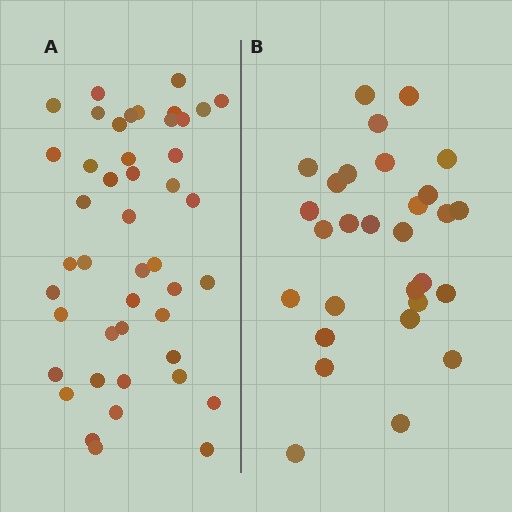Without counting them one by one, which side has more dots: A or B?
Region A (the left region) has more dots.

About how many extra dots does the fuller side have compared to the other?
Region A has approximately 15 more dots than region B.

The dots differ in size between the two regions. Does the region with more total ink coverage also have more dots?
No. Region B has more total ink coverage because its dots are larger, but region A actually contains more individual dots. Total area can be misleading — the number of items is what matters here.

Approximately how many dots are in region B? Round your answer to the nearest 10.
About 30 dots. (The exact count is 29, which rounds to 30.)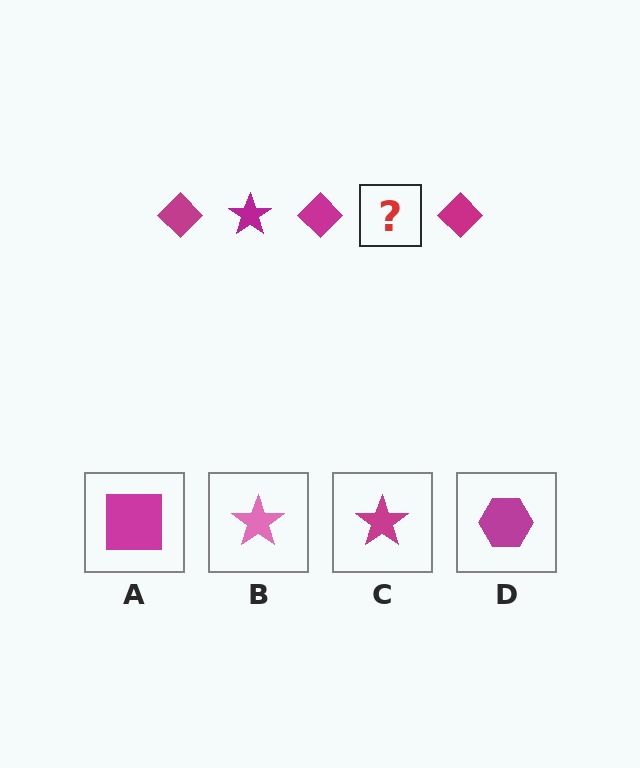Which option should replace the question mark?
Option C.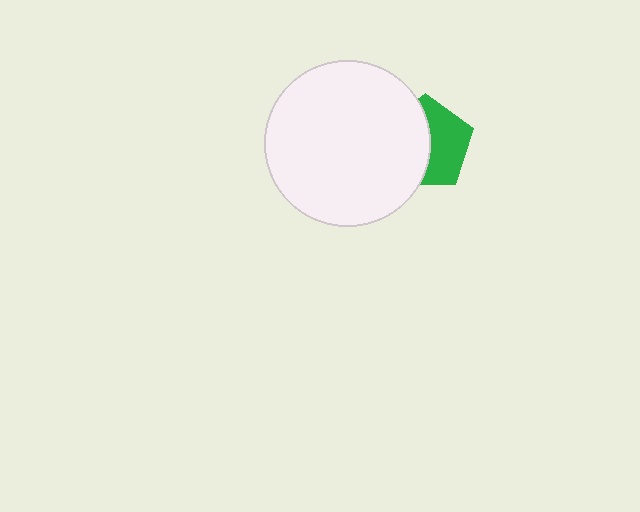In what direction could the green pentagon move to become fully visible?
The green pentagon could move right. That would shift it out from behind the white circle entirely.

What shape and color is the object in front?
The object in front is a white circle.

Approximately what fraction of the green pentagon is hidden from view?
Roughly 52% of the green pentagon is hidden behind the white circle.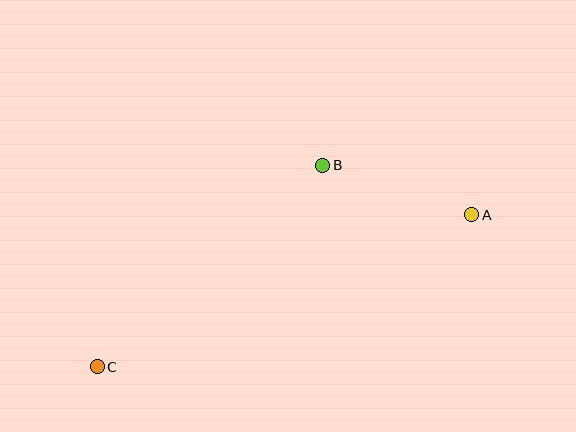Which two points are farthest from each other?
Points A and C are farthest from each other.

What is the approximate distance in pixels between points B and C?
The distance between B and C is approximately 302 pixels.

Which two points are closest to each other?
Points A and B are closest to each other.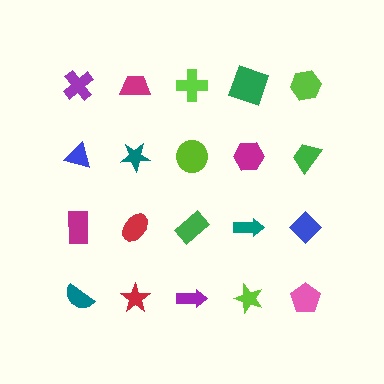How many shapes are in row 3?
5 shapes.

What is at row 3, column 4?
A teal arrow.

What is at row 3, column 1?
A magenta rectangle.